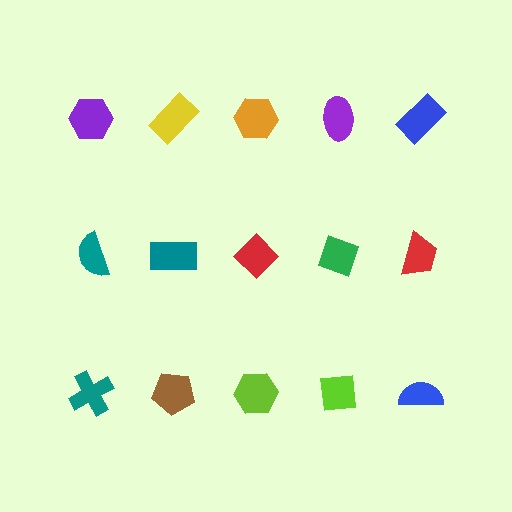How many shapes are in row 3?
5 shapes.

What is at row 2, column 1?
A teal semicircle.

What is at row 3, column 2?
A brown pentagon.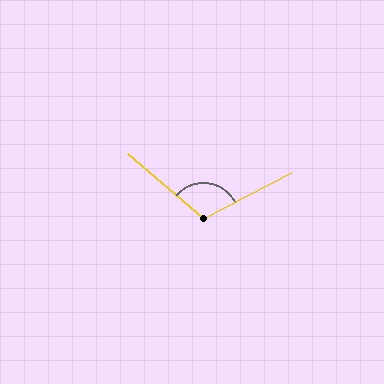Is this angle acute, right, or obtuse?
It is obtuse.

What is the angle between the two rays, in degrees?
Approximately 112 degrees.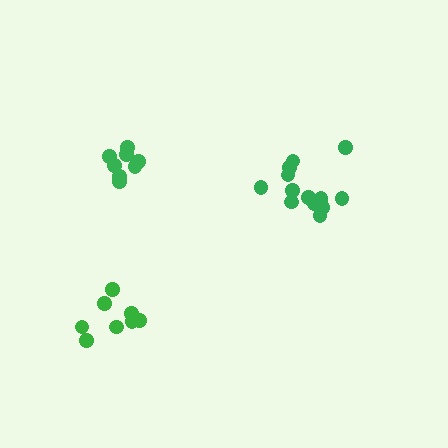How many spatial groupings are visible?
There are 3 spatial groupings.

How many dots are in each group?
Group 1: 8 dots, Group 2: 14 dots, Group 3: 8 dots (30 total).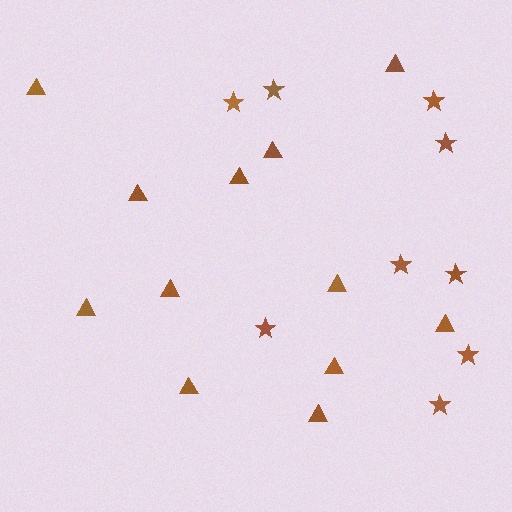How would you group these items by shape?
There are 2 groups: one group of triangles (12) and one group of stars (9).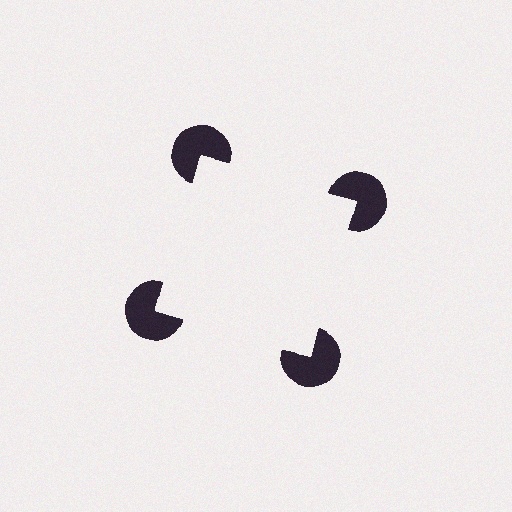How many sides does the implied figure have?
4 sides.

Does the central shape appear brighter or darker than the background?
It typically appears slightly brighter than the background, even though no actual brightness change is drawn.